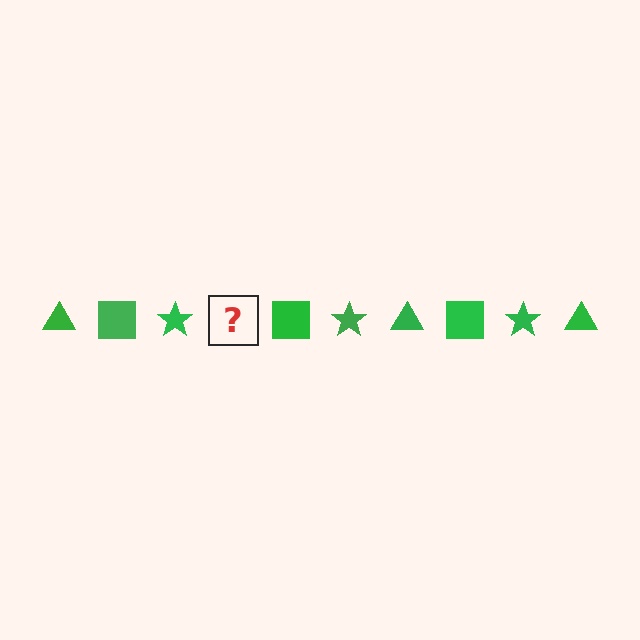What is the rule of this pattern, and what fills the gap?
The rule is that the pattern cycles through triangle, square, star shapes in green. The gap should be filled with a green triangle.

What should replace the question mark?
The question mark should be replaced with a green triangle.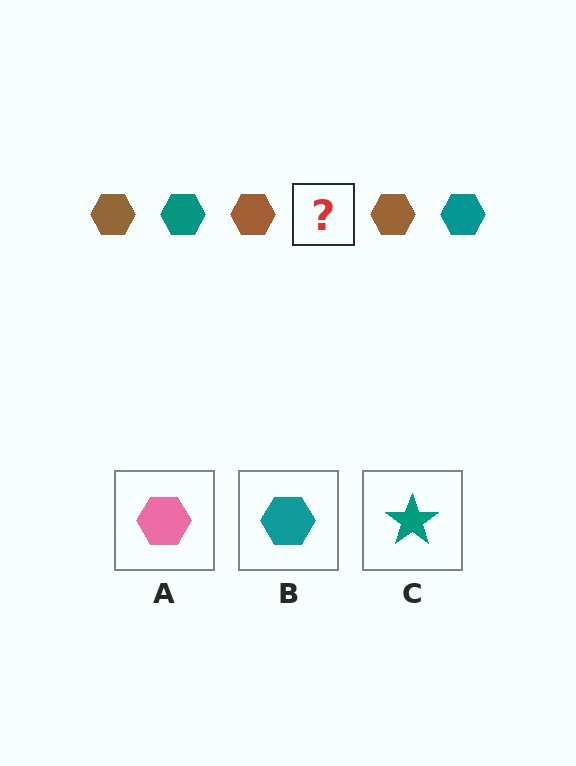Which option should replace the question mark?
Option B.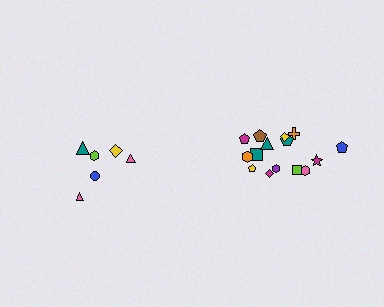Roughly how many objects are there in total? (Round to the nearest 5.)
Roughly 20 objects in total.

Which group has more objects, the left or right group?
The right group.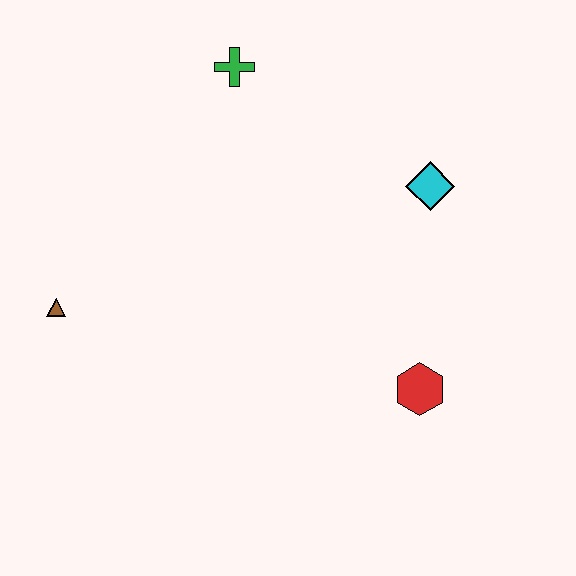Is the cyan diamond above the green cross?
No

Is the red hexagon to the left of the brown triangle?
No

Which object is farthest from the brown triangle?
The cyan diamond is farthest from the brown triangle.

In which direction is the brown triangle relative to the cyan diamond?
The brown triangle is to the left of the cyan diamond.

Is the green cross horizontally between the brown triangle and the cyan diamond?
Yes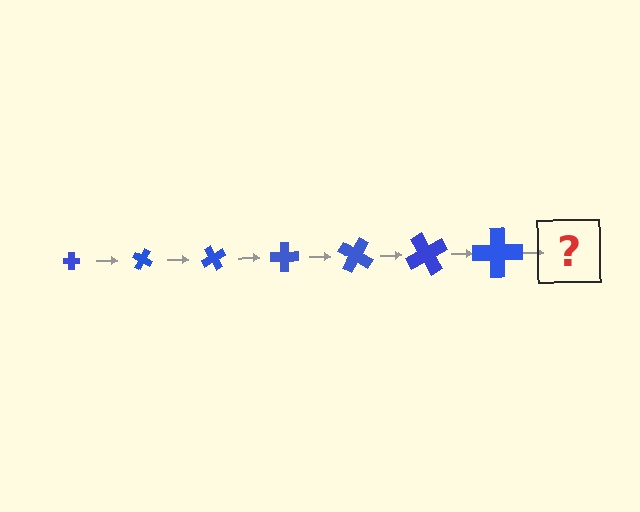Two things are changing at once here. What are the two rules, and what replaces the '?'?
The two rules are that the cross grows larger each step and it rotates 30 degrees each step. The '?' should be a cross, larger than the previous one and rotated 210 degrees from the start.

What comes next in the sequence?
The next element should be a cross, larger than the previous one and rotated 210 degrees from the start.